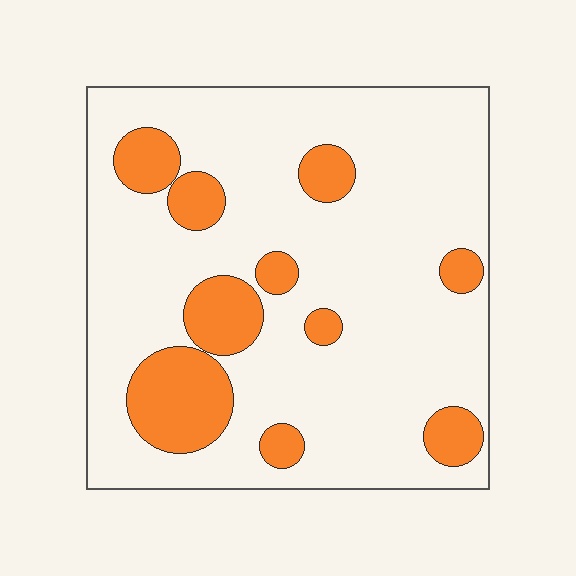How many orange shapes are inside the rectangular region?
10.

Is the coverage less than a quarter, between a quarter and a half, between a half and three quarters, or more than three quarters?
Less than a quarter.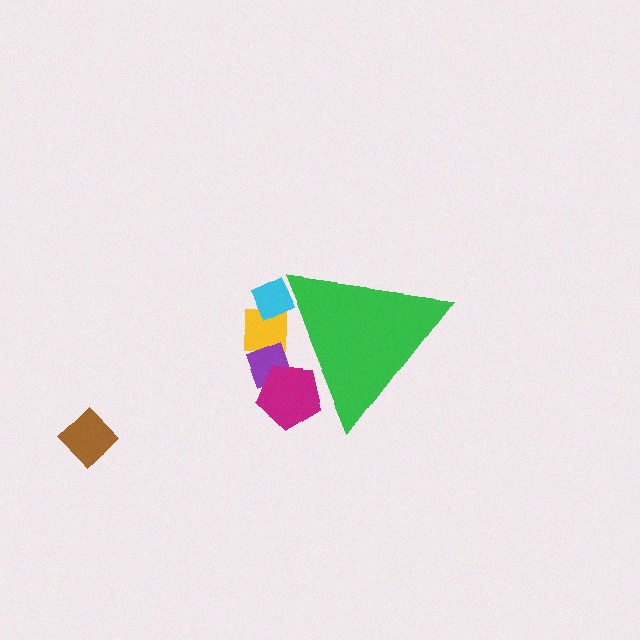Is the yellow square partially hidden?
Yes, the yellow square is partially hidden behind the green triangle.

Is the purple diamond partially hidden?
Yes, the purple diamond is partially hidden behind the green triangle.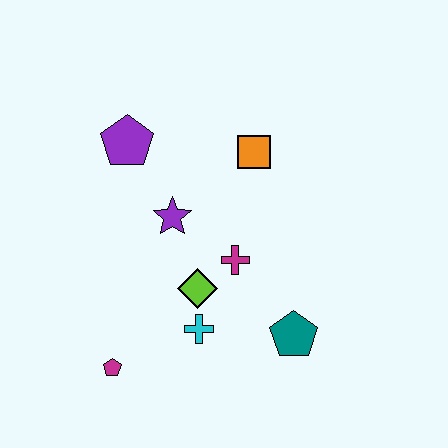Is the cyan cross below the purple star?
Yes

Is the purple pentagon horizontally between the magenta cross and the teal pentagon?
No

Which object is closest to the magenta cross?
The lime diamond is closest to the magenta cross.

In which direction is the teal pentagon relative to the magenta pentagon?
The teal pentagon is to the right of the magenta pentagon.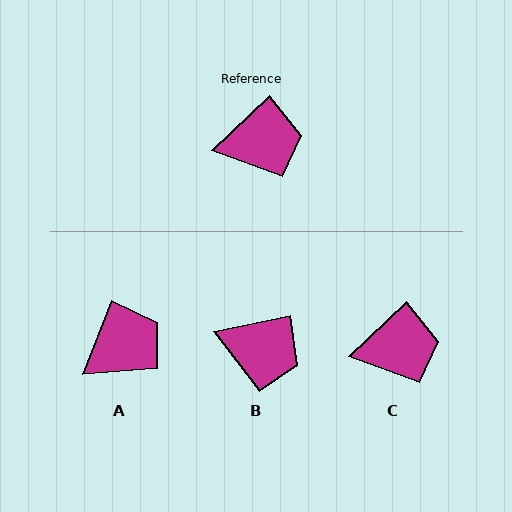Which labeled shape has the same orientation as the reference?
C.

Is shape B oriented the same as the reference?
No, it is off by about 32 degrees.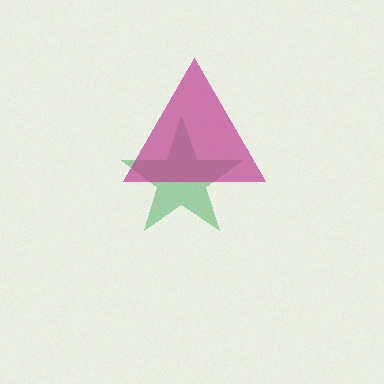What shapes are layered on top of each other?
The layered shapes are: a green star, a magenta triangle.